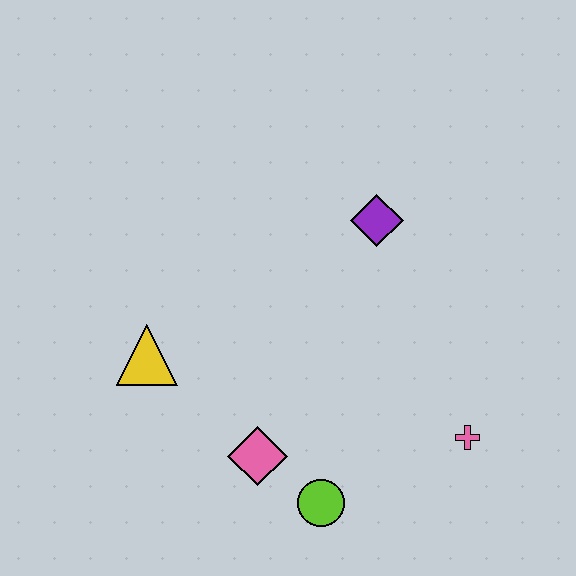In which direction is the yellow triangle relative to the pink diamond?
The yellow triangle is to the left of the pink diamond.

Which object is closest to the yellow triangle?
The pink diamond is closest to the yellow triangle.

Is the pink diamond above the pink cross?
No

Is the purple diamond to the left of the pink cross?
Yes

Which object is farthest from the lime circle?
The purple diamond is farthest from the lime circle.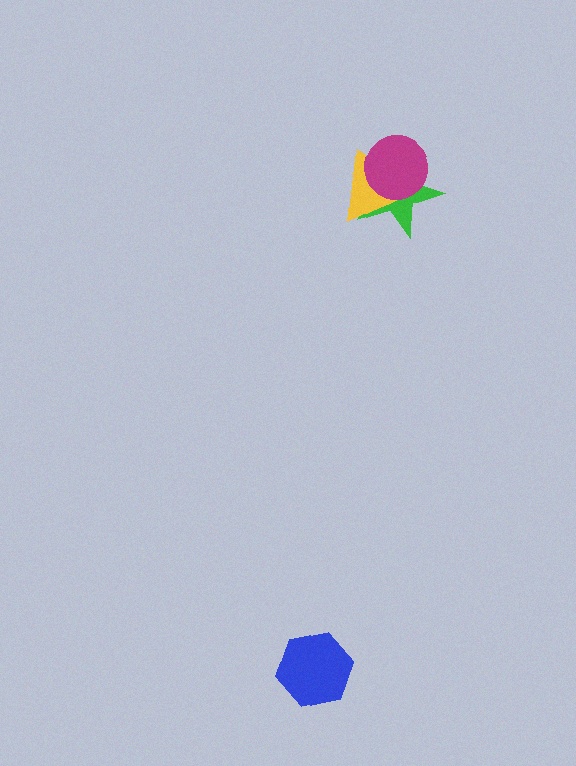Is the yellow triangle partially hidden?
Yes, it is partially covered by another shape.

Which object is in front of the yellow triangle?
The magenta circle is in front of the yellow triangle.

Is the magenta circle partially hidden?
No, no other shape covers it.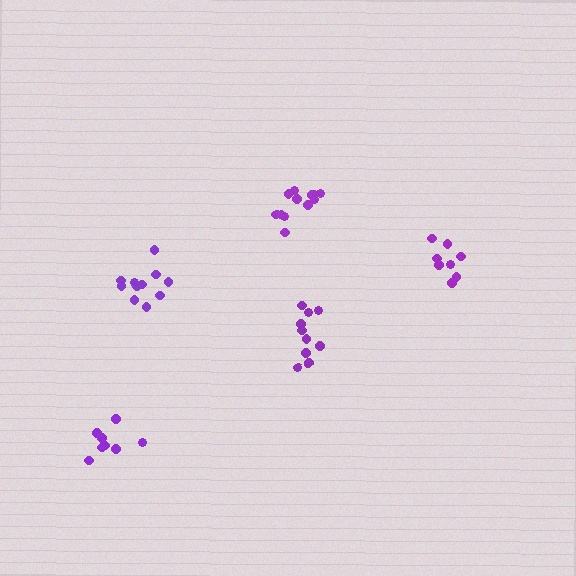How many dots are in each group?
Group 1: 10 dots, Group 2: 8 dots, Group 3: 11 dots, Group 4: 12 dots, Group 5: 8 dots (49 total).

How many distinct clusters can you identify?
There are 5 distinct clusters.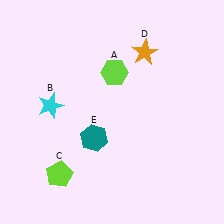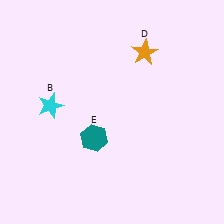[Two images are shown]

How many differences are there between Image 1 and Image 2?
There are 2 differences between the two images.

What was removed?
The lime pentagon (C), the lime hexagon (A) were removed in Image 2.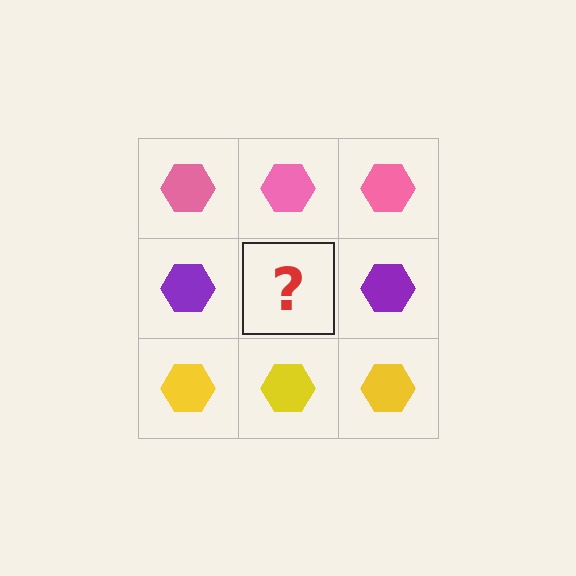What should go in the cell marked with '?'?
The missing cell should contain a purple hexagon.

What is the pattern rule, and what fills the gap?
The rule is that each row has a consistent color. The gap should be filled with a purple hexagon.